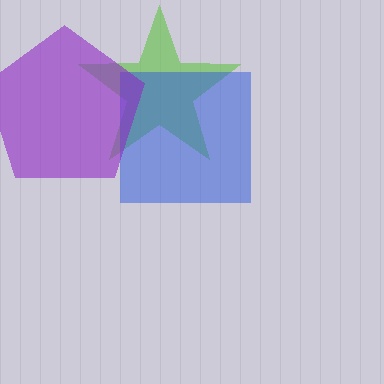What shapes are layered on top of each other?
The layered shapes are: a lime star, a blue square, a purple pentagon.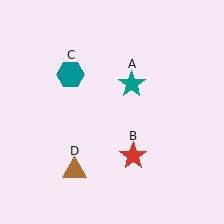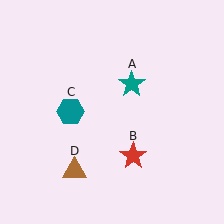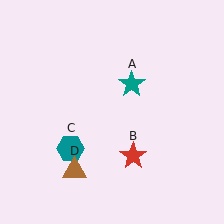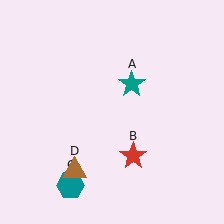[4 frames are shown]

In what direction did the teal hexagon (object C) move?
The teal hexagon (object C) moved down.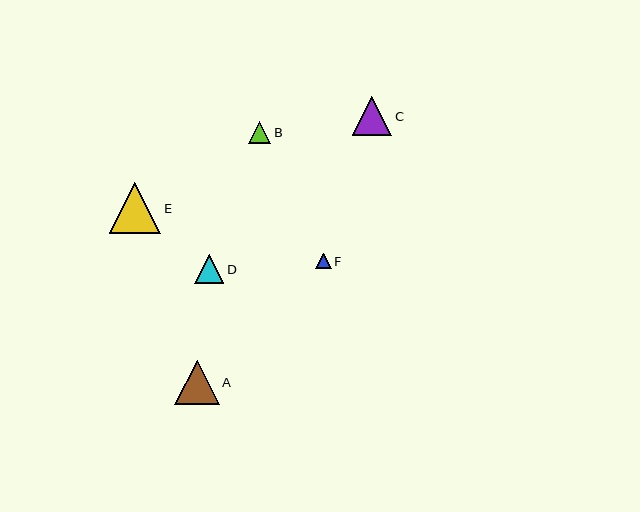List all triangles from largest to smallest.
From largest to smallest: E, A, C, D, B, F.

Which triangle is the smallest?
Triangle F is the smallest with a size of approximately 15 pixels.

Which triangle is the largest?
Triangle E is the largest with a size of approximately 52 pixels.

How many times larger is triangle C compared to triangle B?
Triangle C is approximately 1.8 times the size of triangle B.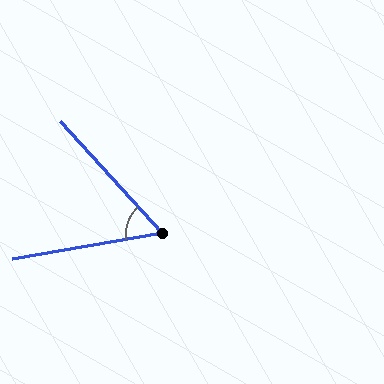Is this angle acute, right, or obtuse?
It is acute.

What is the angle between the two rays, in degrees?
Approximately 58 degrees.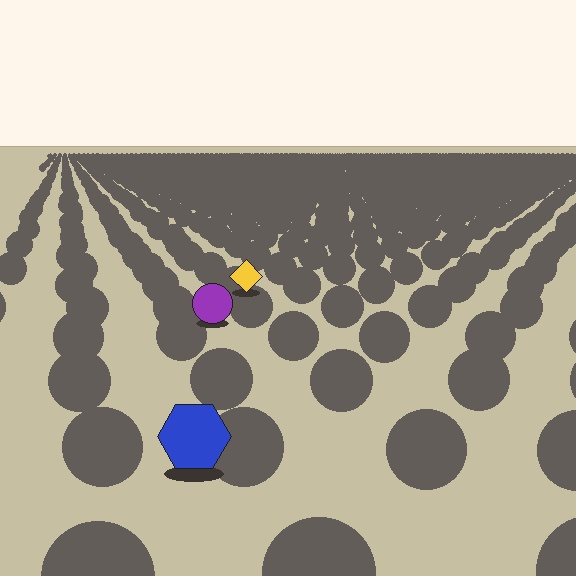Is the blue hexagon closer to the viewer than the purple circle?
Yes. The blue hexagon is closer — you can tell from the texture gradient: the ground texture is coarser near it.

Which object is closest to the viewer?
The blue hexagon is closest. The texture marks near it are larger and more spread out.